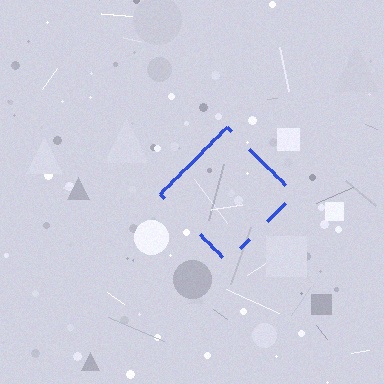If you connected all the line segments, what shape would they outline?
They would outline a diamond.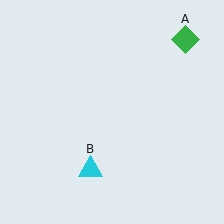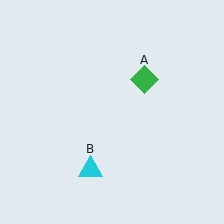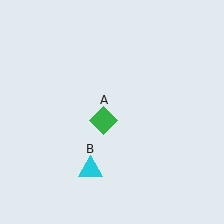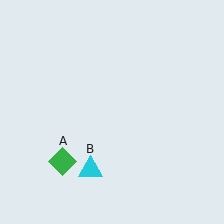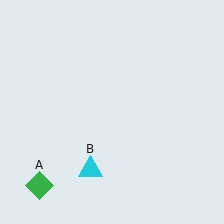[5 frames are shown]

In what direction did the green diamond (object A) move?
The green diamond (object A) moved down and to the left.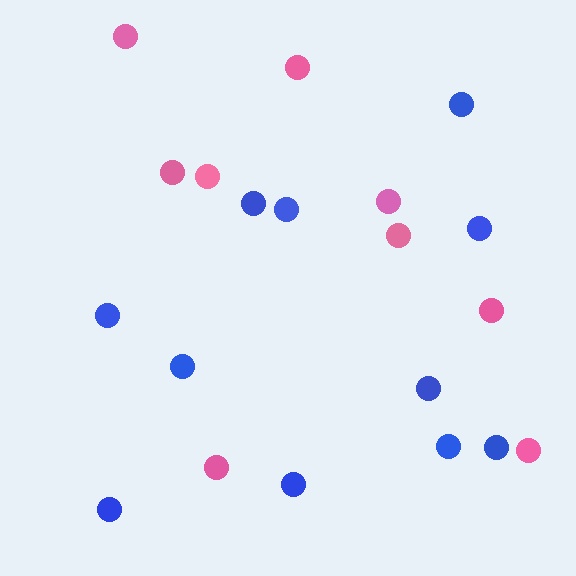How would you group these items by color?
There are 2 groups: one group of blue circles (11) and one group of pink circles (9).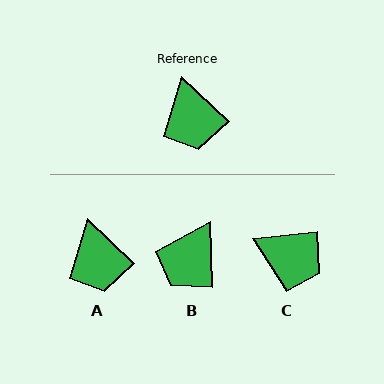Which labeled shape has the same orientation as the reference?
A.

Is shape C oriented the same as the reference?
No, it is off by about 49 degrees.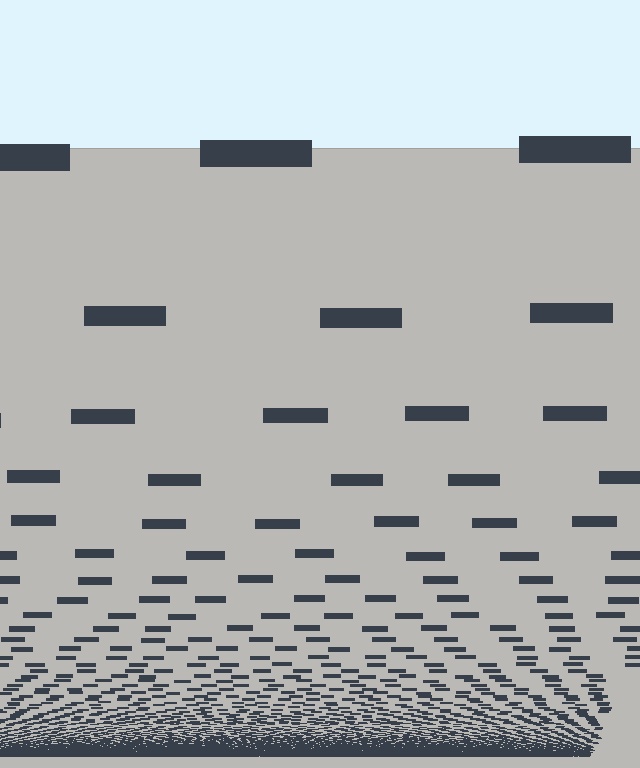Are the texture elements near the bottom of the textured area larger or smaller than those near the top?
Smaller. The gradient is inverted — elements near the bottom are smaller and denser.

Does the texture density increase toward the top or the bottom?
Density increases toward the bottom.